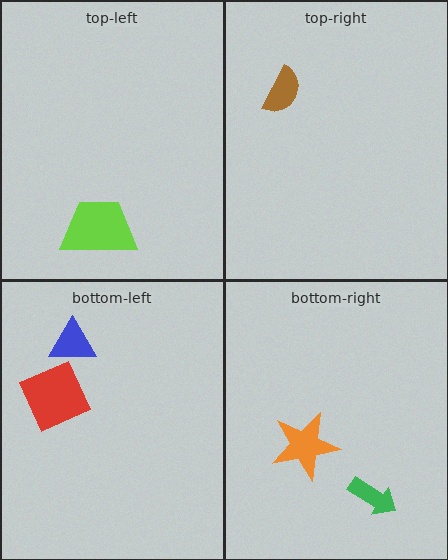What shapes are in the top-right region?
The brown semicircle.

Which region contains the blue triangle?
The bottom-left region.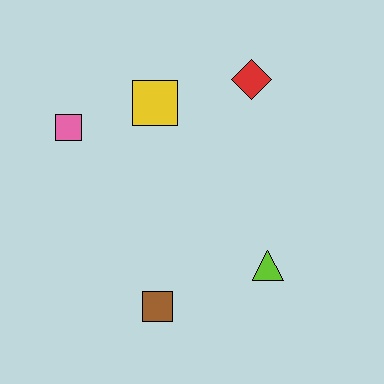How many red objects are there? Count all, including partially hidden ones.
There is 1 red object.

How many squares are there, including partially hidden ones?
There are 3 squares.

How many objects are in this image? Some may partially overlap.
There are 5 objects.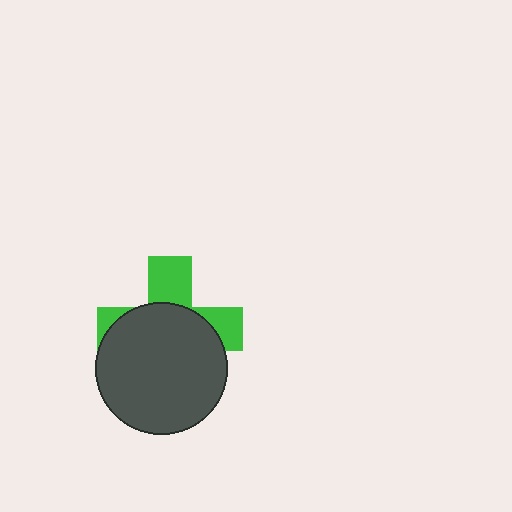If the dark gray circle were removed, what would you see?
You would see the complete green cross.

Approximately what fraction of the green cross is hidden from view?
Roughly 63% of the green cross is hidden behind the dark gray circle.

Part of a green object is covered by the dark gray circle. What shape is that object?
It is a cross.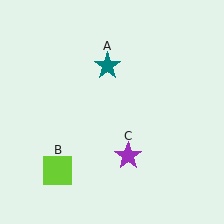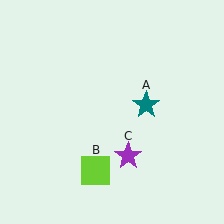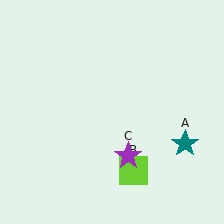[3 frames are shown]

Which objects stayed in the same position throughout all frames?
Purple star (object C) remained stationary.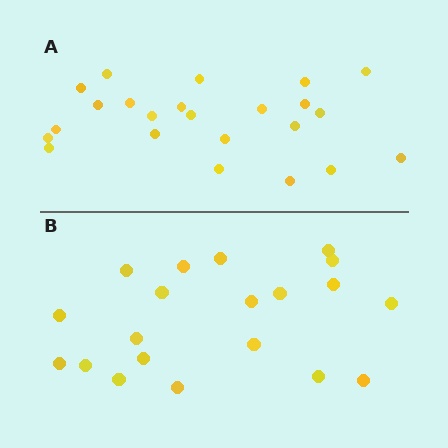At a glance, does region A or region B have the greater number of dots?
Region A (the top region) has more dots.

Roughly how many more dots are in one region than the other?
Region A has just a few more — roughly 2 or 3 more dots than region B.